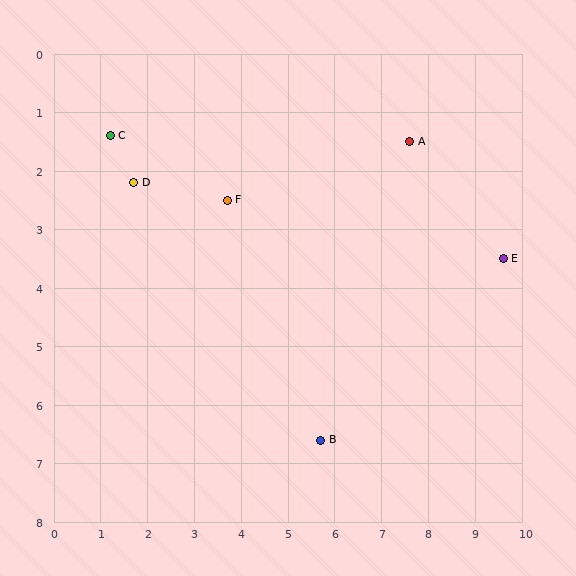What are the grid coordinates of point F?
Point F is at approximately (3.7, 2.5).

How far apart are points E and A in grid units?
Points E and A are about 2.8 grid units apart.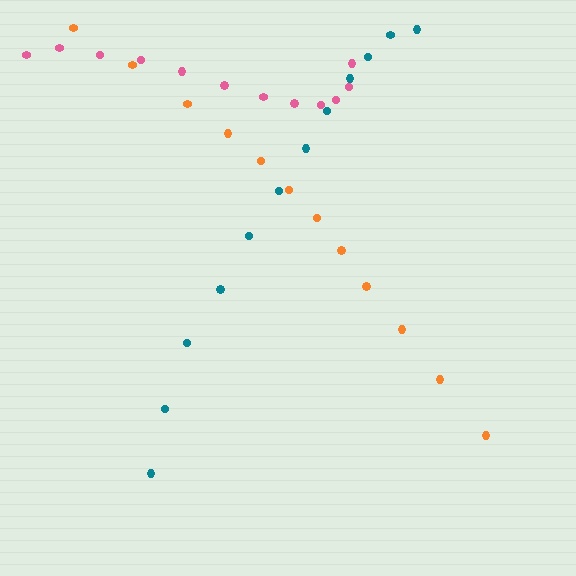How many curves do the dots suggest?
There are 3 distinct paths.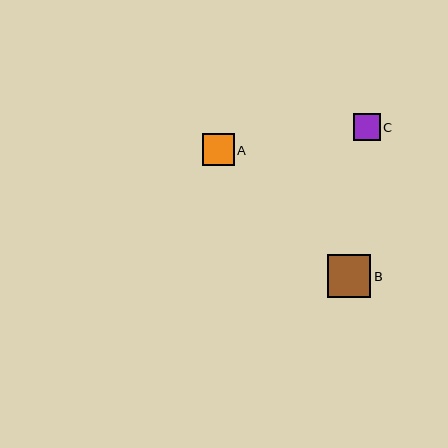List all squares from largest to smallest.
From largest to smallest: B, A, C.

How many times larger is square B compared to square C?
Square B is approximately 1.6 times the size of square C.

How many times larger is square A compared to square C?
Square A is approximately 1.2 times the size of square C.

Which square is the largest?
Square B is the largest with a size of approximately 44 pixels.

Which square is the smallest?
Square C is the smallest with a size of approximately 27 pixels.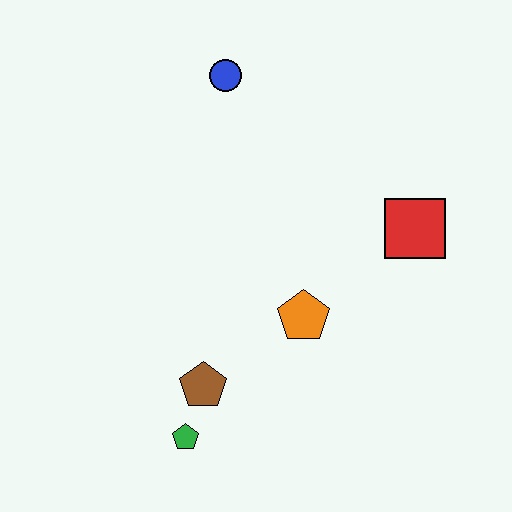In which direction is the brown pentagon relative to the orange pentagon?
The brown pentagon is to the left of the orange pentagon.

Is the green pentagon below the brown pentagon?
Yes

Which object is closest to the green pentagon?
The brown pentagon is closest to the green pentagon.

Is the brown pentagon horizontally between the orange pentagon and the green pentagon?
Yes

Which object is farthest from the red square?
The green pentagon is farthest from the red square.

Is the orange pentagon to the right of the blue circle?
Yes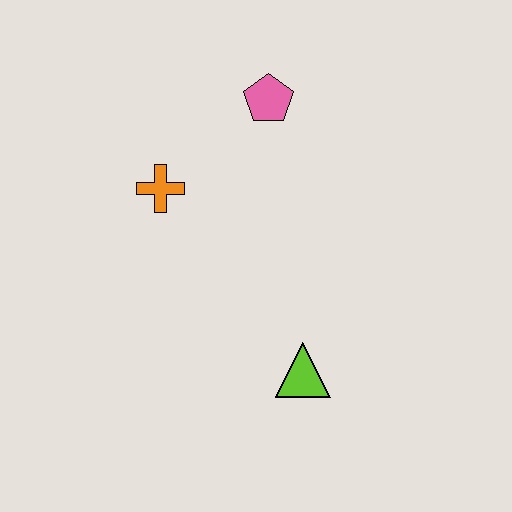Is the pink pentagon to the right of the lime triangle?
No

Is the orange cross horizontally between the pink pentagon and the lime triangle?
No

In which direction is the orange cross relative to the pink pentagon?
The orange cross is to the left of the pink pentagon.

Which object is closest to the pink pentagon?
The orange cross is closest to the pink pentagon.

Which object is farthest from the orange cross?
The lime triangle is farthest from the orange cross.